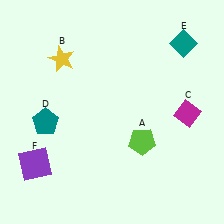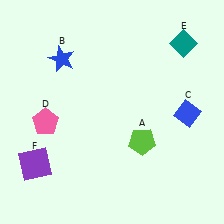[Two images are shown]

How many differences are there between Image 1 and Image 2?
There are 3 differences between the two images.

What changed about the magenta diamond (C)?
In Image 1, C is magenta. In Image 2, it changed to blue.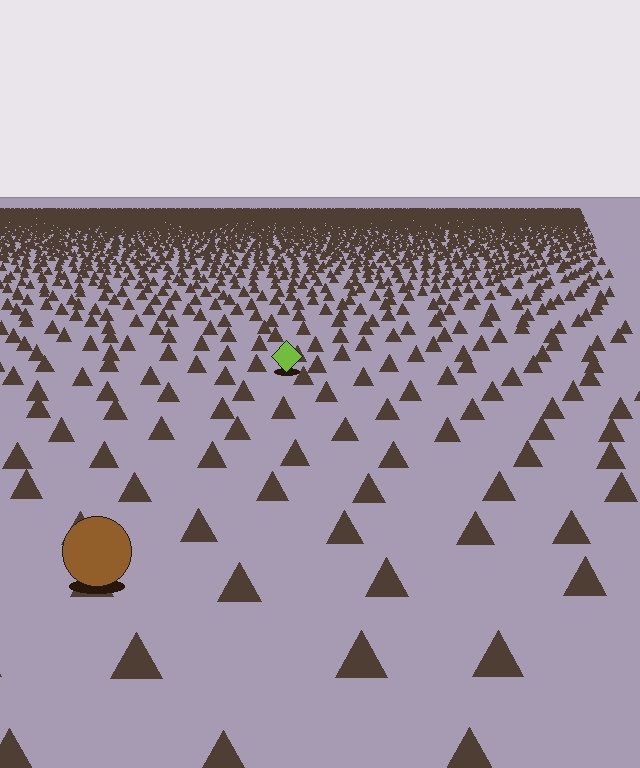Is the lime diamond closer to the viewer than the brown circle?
No. The brown circle is closer — you can tell from the texture gradient: the ground texture is coarser near it.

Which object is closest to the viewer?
The brown circle is closest. The texture marks near it are larger and more spread out.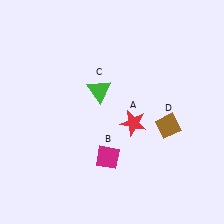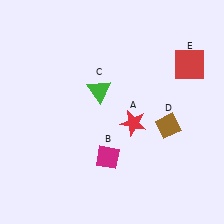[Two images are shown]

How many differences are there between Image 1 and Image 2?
There is 1 difference between the two images.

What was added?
A red square (E) was added in Image 2.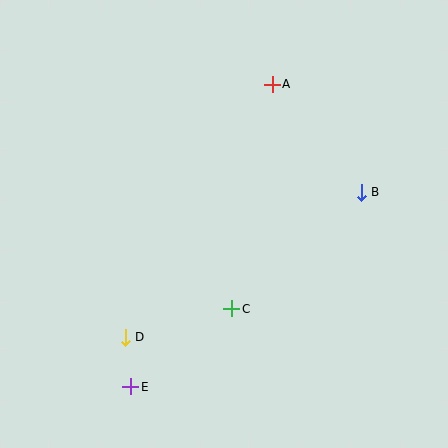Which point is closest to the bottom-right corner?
Point C is closest to the bottom-right corner.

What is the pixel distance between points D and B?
The distance between D and B is 277 pixels.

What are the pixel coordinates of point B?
Point B is at (361, 192).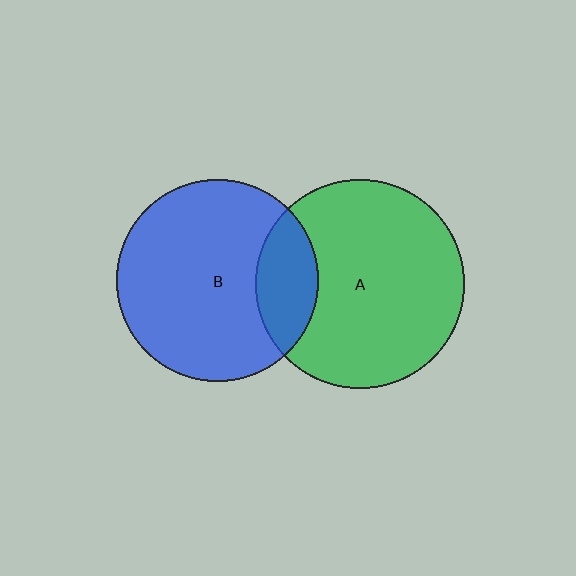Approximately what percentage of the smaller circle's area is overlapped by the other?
Approximately 20%.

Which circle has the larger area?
Circle A (green).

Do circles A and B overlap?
Yes.